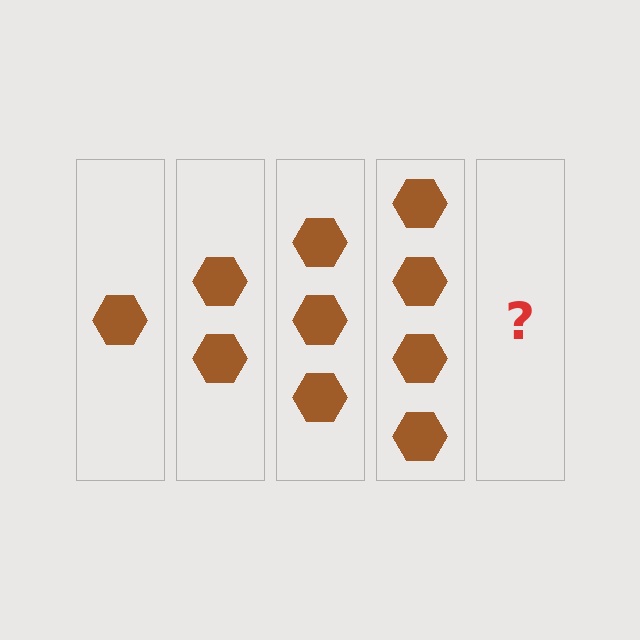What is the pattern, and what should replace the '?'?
The pattern is that each step adds one more hexagon. The '?' should be 5 hexagons.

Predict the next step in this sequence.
The next step is 5 hexagons.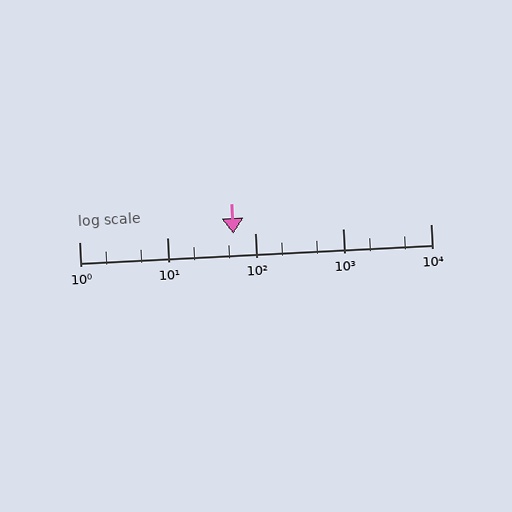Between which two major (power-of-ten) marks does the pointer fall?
The pointer is between 10 and 100.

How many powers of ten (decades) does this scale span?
The scale spans 4 decades, from 1 to 10000.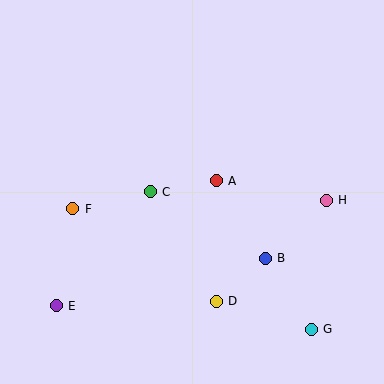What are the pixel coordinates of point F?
Point F is at (73, 209).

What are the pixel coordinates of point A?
Point A is at (216, 181).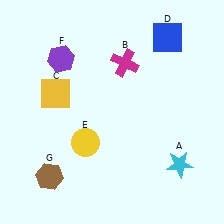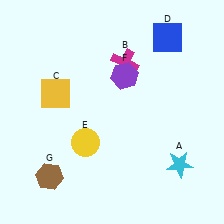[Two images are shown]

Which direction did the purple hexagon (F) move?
The purple hexagon (F) moved right.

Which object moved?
The purple hexagon (F) moved right.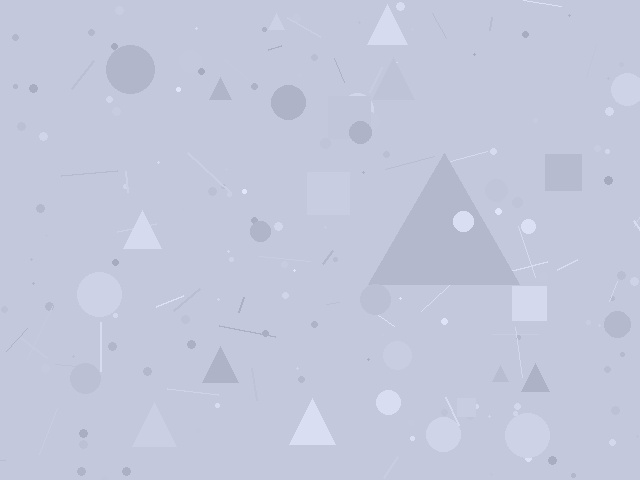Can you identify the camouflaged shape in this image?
The camouflaged shape is a triangle.